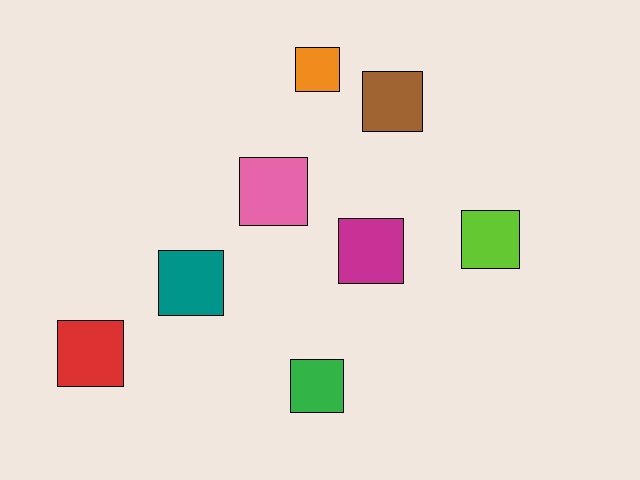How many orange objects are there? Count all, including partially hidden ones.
There is 1 orange object.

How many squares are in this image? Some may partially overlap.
There are 8 squares.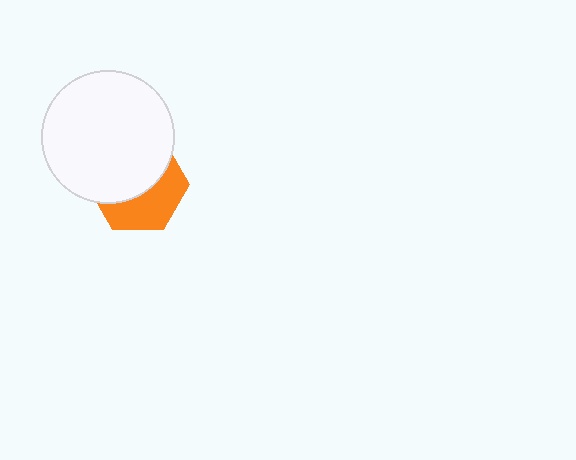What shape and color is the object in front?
The object in front is a white circle.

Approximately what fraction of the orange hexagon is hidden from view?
Roughly 57% of the orange hexagon is hidden behind the white circle.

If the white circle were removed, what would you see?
You would see the complete orange hexagon.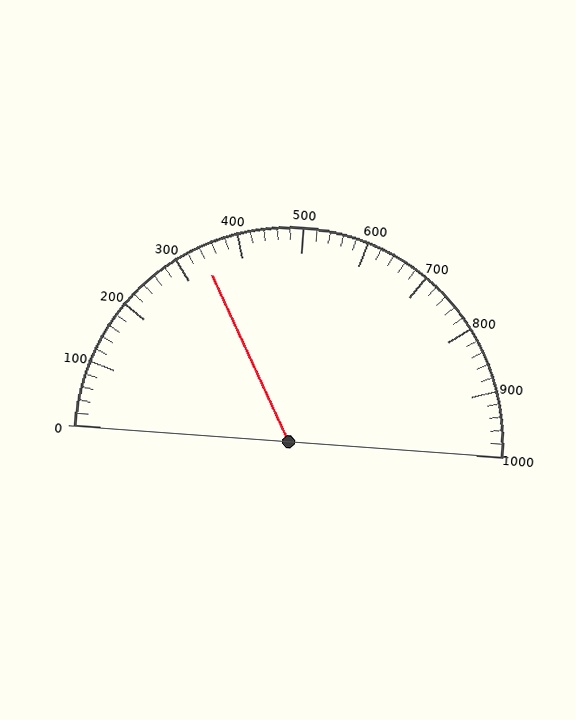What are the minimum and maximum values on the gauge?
The gauge ranges from 0 to 1000.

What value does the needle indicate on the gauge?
The needle indicates approximately 340.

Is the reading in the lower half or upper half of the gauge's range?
The reading is in the lower half of the range (0 to 1000).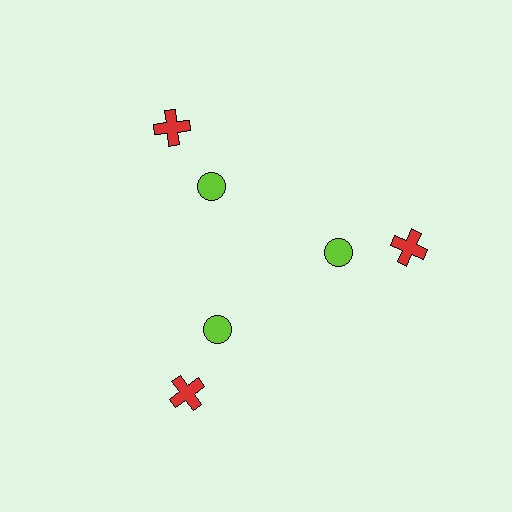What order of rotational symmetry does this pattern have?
This pattern has 3-fold rotational symmetry.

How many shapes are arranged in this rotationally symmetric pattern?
There are 6 shapes, arranged in 3 groups of 2.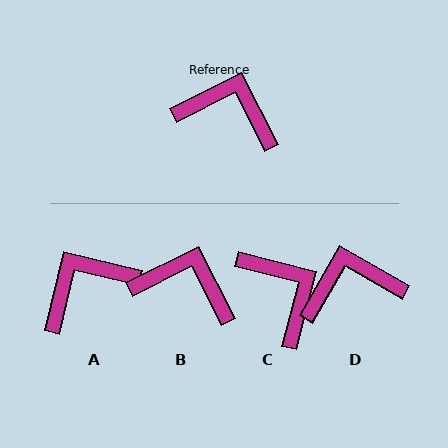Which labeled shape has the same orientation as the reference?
B.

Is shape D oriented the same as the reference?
No, it is off by about 33 degrees.